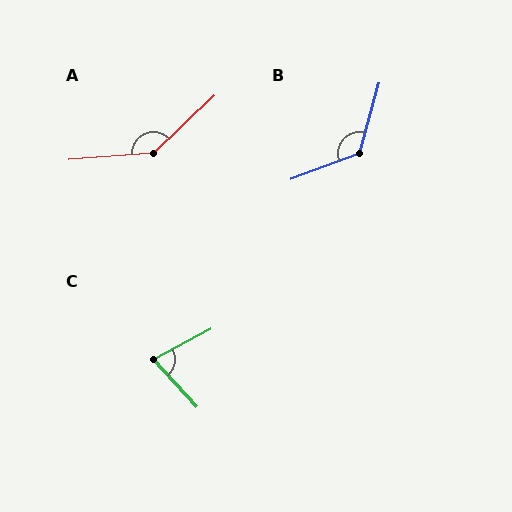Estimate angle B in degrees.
Approximately 125 degrees.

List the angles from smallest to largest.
C (75°), B (125°), A (141°).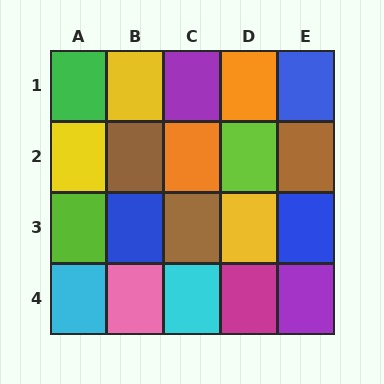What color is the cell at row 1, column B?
Yellow.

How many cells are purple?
2 cells are purple.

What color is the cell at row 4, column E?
Purple.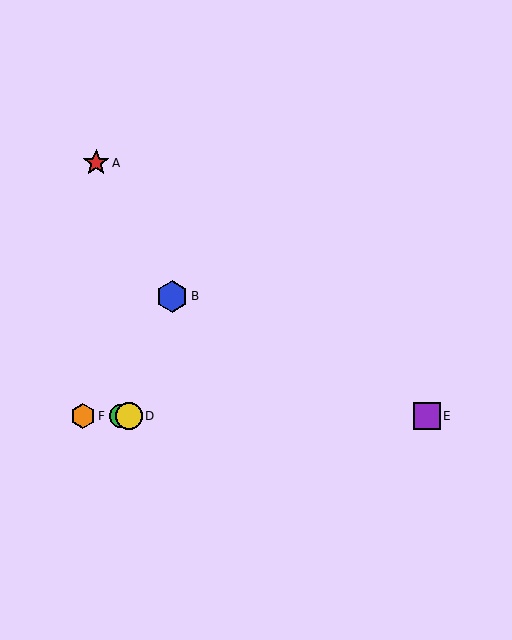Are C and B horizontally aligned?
No, C is at y≈416 and B is at y≈296.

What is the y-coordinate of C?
Object C is at y≈416.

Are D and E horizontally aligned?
Yes, both are at y≈416.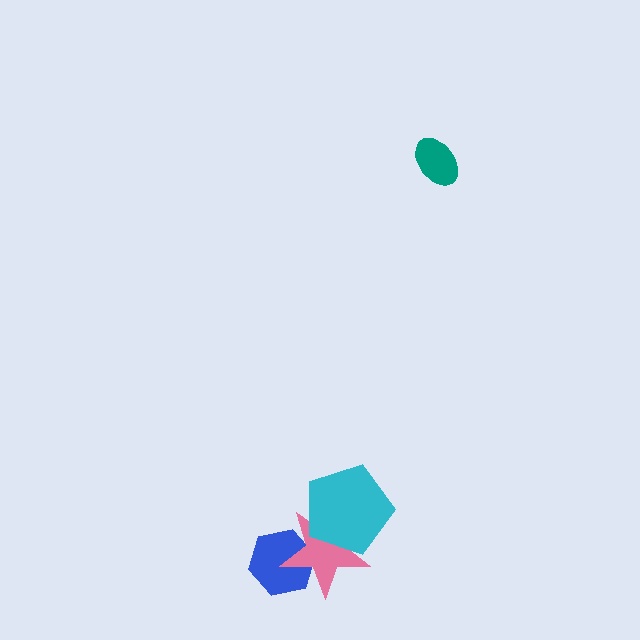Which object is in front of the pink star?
The cyan pentagon is in front of the pink star.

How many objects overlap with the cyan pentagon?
1 object overlaps with the cyan pentagon.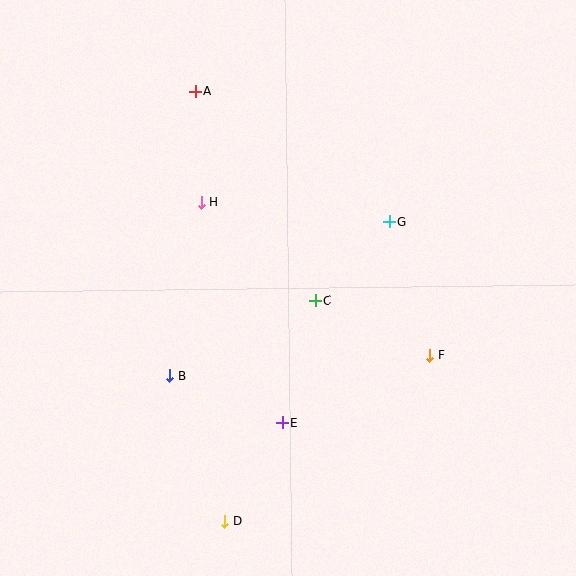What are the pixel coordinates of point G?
Point G is at (389, 222).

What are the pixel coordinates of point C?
Point C is at (315, 301).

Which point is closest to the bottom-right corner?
Point F is closest to the bottom-right corner.